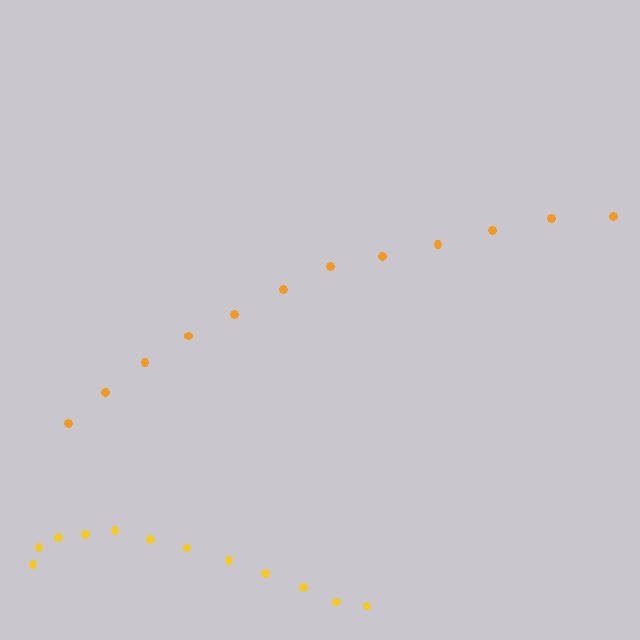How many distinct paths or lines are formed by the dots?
There are 2 distinct paths.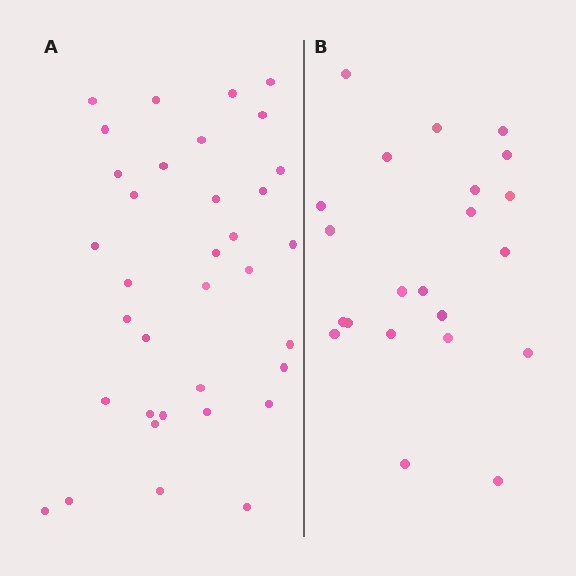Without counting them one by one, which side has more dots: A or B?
Region A (the left region) has more dots.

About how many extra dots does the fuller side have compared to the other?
Region A has approximately 15 more dots than region B.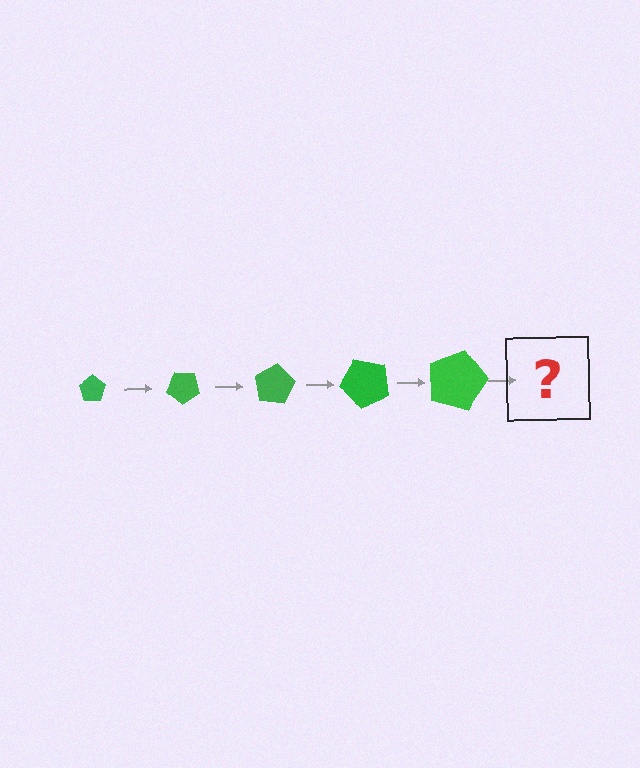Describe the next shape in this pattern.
It should be a pentagon, larger than the previous one and rotated 200 degrees from the start.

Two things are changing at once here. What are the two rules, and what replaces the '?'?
The two rules are that the pentagon grows larger each step and it rotates 40 degrees each step. The '?' should be a pentagon, larger than the previous one and rotated 200 degrees from the start.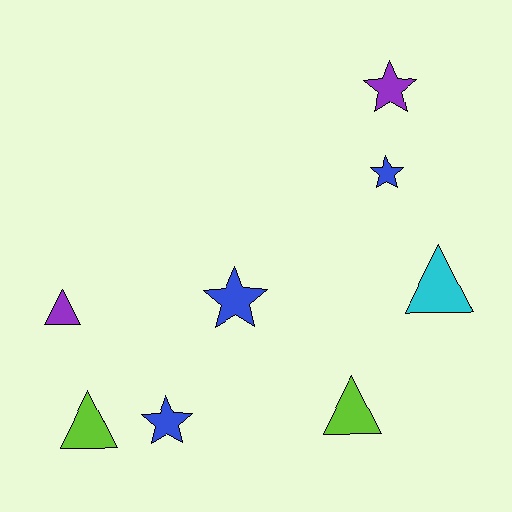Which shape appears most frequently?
Star, with 4 objects.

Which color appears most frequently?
Blue, with 3 objects.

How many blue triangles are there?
There are no blue triangles.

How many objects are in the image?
There are 8 objects.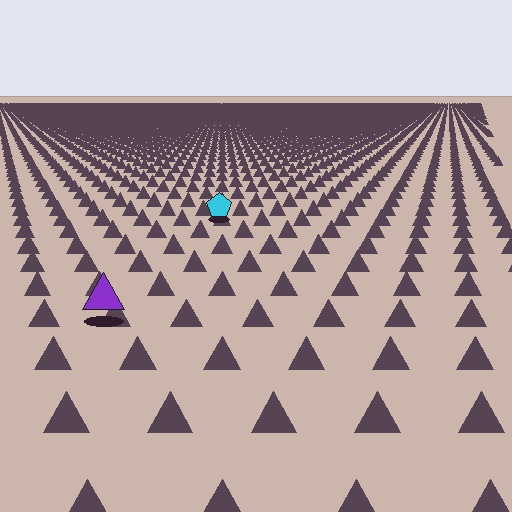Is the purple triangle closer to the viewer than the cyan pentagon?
Yes. The purple triangle is closer — you can tell from the texture gradient: the ground texture is coarser near it.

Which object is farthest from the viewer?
The cyan pentagon is farthest from the viewer. It appears smaller and the ground texture around it is denser.